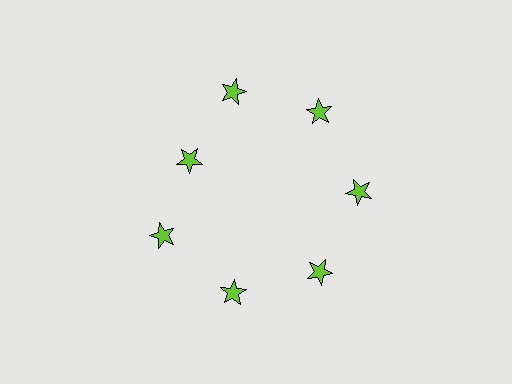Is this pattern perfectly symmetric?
No. The 7 lime stars are arranged in a ring, but one element near the 10 o'clock position is pulled inward toward the center, breaking the 7-fold rotational symmetry.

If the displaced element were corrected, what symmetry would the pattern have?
It would have 7-fold rotational symmetry — the pattern would map onto itself every 51 degrees.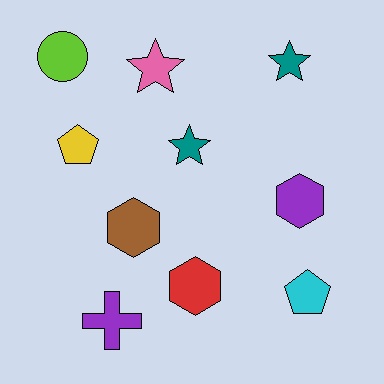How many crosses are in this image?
There is 1 cross.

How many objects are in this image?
There are 10 objects.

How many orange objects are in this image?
There are no orange objects.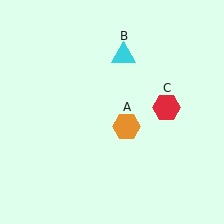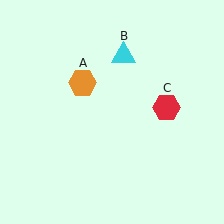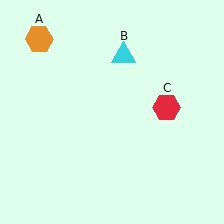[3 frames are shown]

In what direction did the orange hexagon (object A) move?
The orange hexagon (object A) moved up and to the left.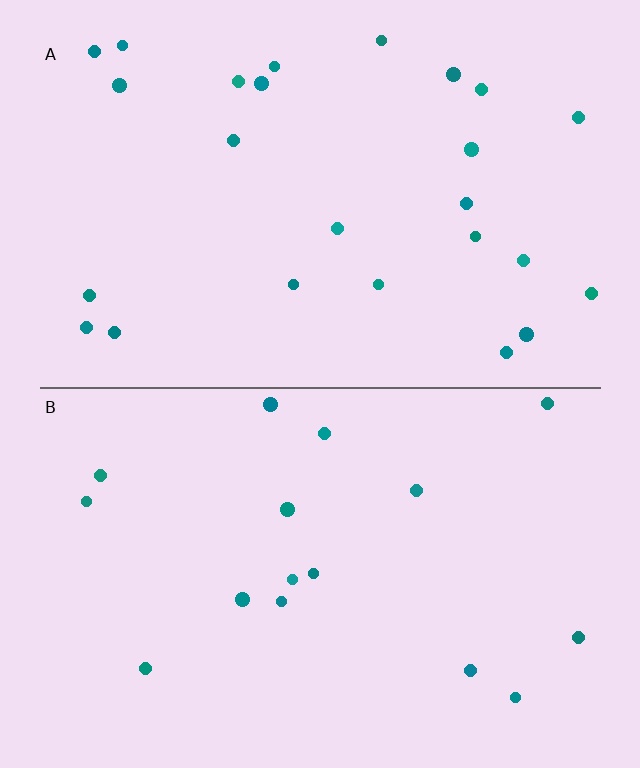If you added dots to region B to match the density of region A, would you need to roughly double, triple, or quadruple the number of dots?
Approximately double.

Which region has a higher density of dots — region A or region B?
A (the top).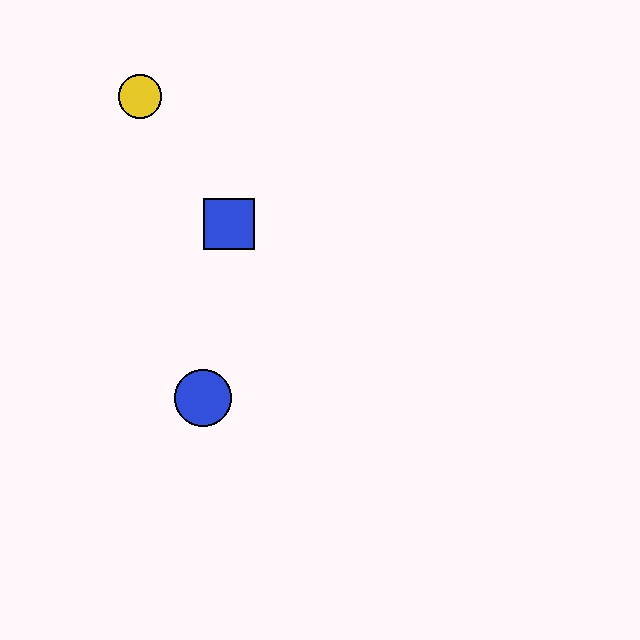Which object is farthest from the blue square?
The blue circle is farthest from the blue square.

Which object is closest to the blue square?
The yellow circle is closest to the blue square.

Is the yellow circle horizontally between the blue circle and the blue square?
No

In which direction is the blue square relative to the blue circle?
The blue square is above the blue circle.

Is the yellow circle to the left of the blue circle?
Yes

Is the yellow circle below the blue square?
No